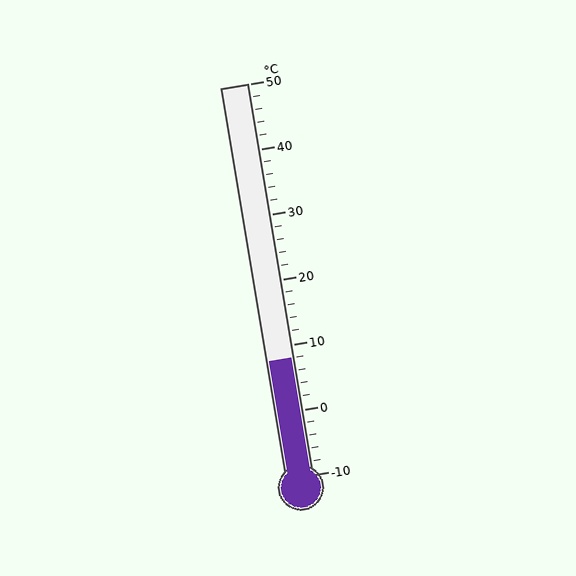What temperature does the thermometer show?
The thermometer shows approximately 8°C.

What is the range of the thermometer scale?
The thermometer scale ranges from -10°C to 50°C.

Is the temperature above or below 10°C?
The temperature is below 10°C.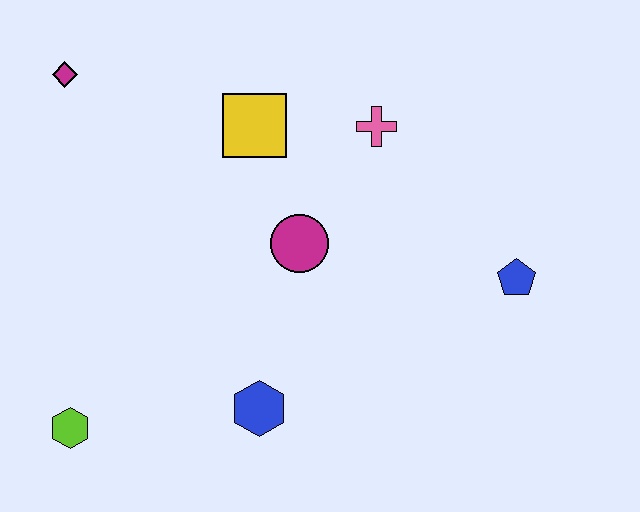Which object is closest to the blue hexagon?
The magenta circle is closest to the blue hexagon.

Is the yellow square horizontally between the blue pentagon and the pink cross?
No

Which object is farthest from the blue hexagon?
The magenta diamond is farthest from the blue hexagon.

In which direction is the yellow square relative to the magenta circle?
The yellow square is above the magenta circle.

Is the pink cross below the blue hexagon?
No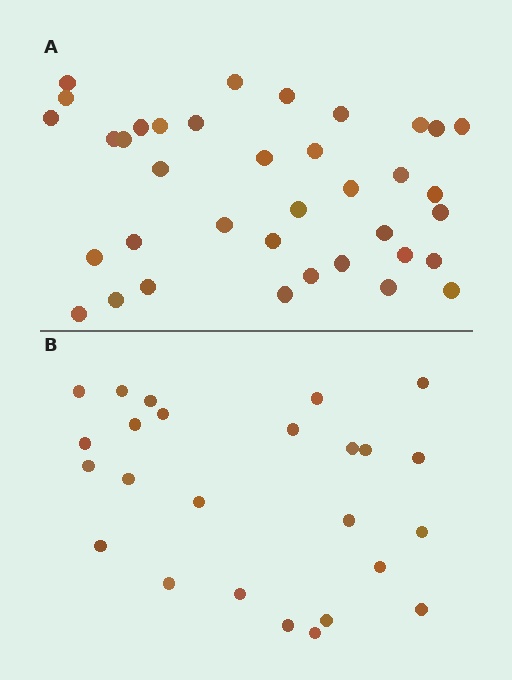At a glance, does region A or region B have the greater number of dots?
Region A (the top region) has more dots.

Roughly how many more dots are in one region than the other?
Region A has roughly 12 or so more dots than region B.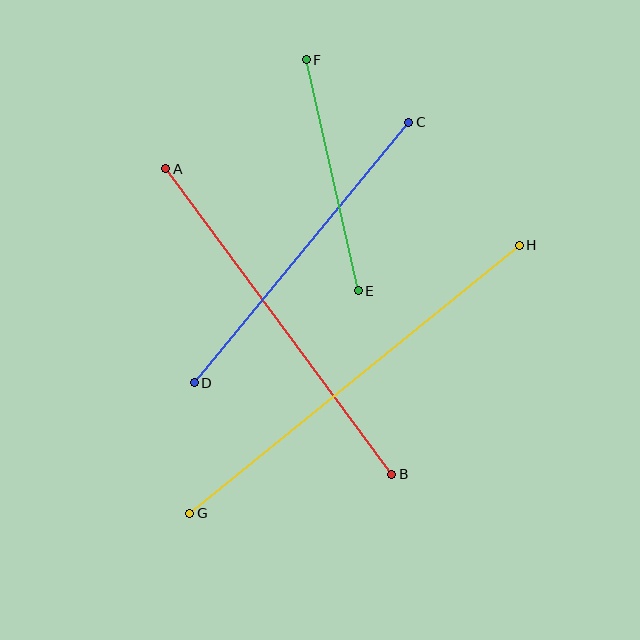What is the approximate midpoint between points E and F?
The midpoint is at approximately (332, 175) pixels.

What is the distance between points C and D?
The distance is approximately 338 pixels.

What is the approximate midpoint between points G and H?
The midpoint is at approximately (354, 379) pixels.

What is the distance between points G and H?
The distance is approximately 425 pixels.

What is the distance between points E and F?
The distance is approximately 237 pixels.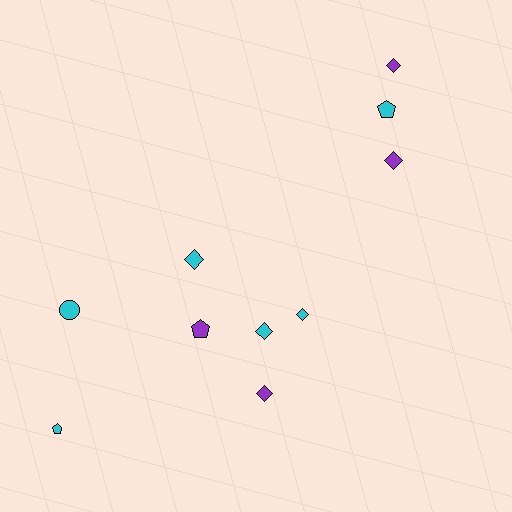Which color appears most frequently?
Cyan, with 6 objects.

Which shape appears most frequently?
Diamond, with 6 objects.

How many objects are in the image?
There are 10 objects.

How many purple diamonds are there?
There are 3 purple diamonds.